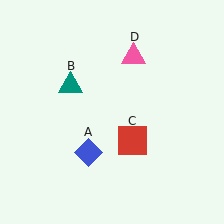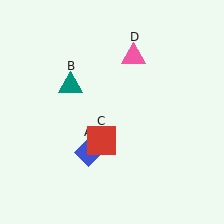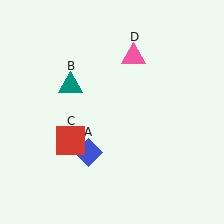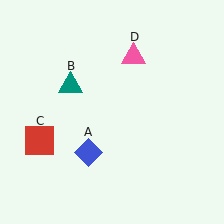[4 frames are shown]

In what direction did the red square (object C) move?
The red square (object C) moved left.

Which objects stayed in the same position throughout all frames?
Blue diamond (object A) and teal triangle (object B) and pink triangle (object D) remained stationary.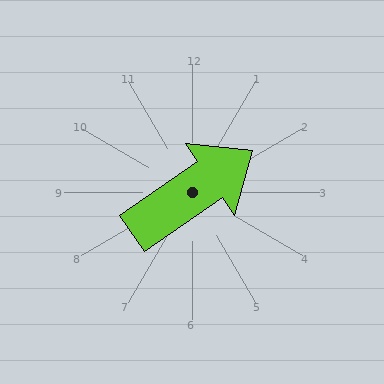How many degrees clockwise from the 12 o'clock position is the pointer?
Approximately 56 degrees.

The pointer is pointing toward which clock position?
Roughly 2 o'clock.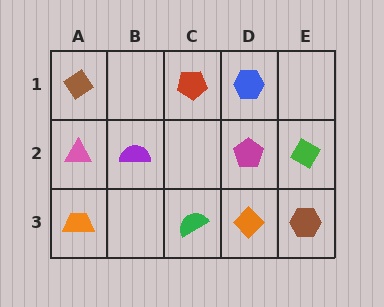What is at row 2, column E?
A green diamond.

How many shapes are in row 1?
3 shapes.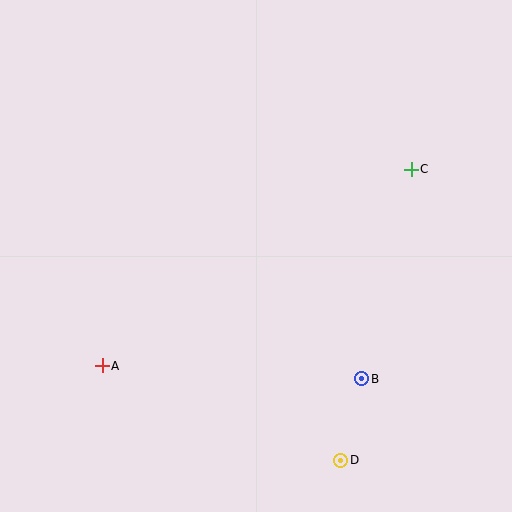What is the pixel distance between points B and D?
The distance between B and D is 84 pixels.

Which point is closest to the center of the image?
Point B at (362, 379) is closest to the center.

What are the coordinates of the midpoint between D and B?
The midpoint between D and B is at (351, 419).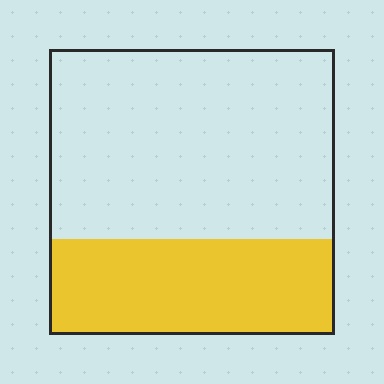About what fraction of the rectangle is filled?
About one third (1/3).